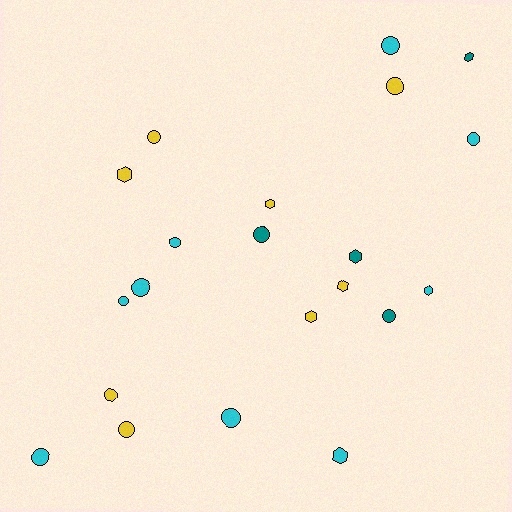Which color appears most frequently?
Cyan, with 9 objects.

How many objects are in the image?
There are 21 objects.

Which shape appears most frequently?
Circle, with 13 objects.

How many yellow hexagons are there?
There are 4 yellow hexagons.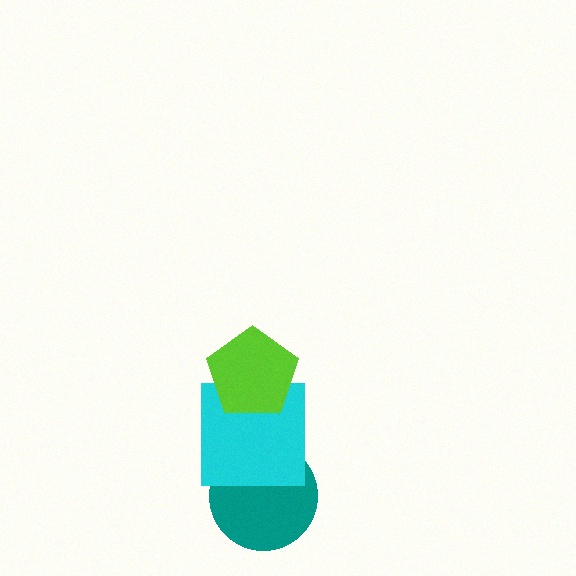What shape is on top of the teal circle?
The cyan square is on top of the teal circle.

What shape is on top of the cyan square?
The lime pentagon is on top of the cyan square.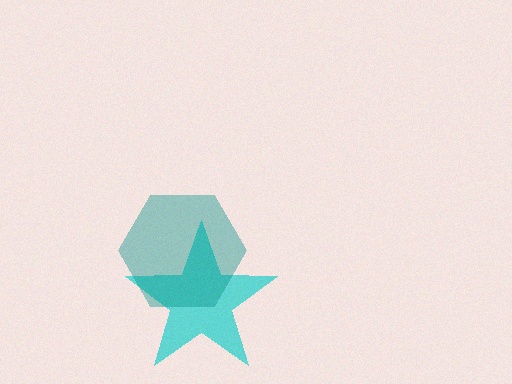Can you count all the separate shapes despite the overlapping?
Yes, there are 2 separate shapes.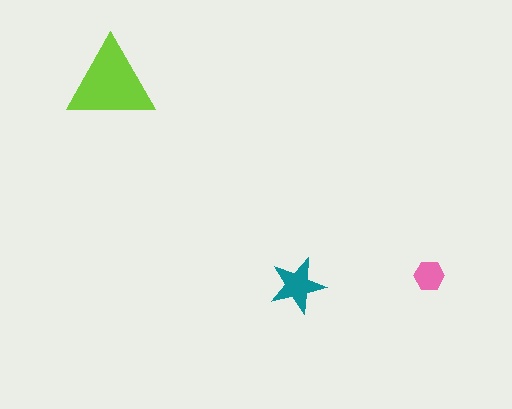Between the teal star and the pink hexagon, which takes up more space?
The teal star.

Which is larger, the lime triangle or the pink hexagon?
The lime triangle.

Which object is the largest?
The lime triangle.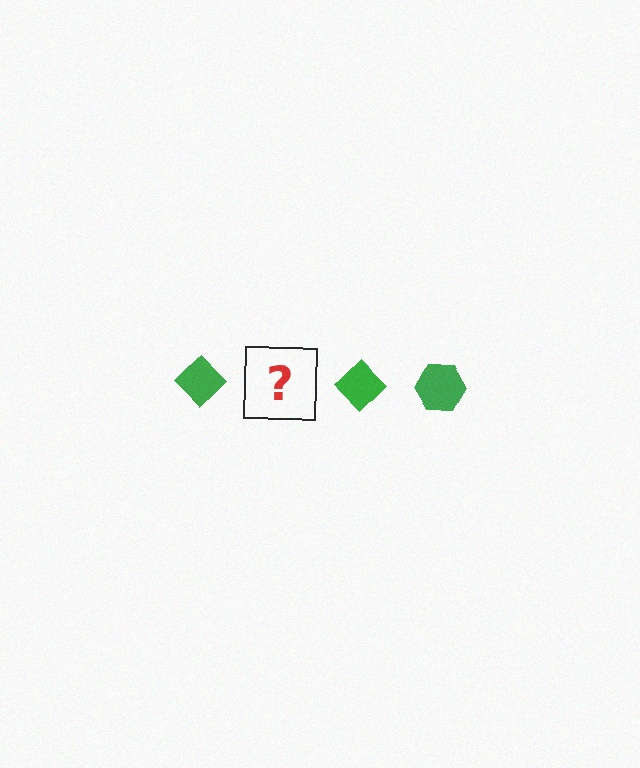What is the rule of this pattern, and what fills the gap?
The rule is that the pattern cycles through diamond, hexagon shapes in green. The gap should be filled with a green hexagon.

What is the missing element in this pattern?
The missing element is a green hexagon.